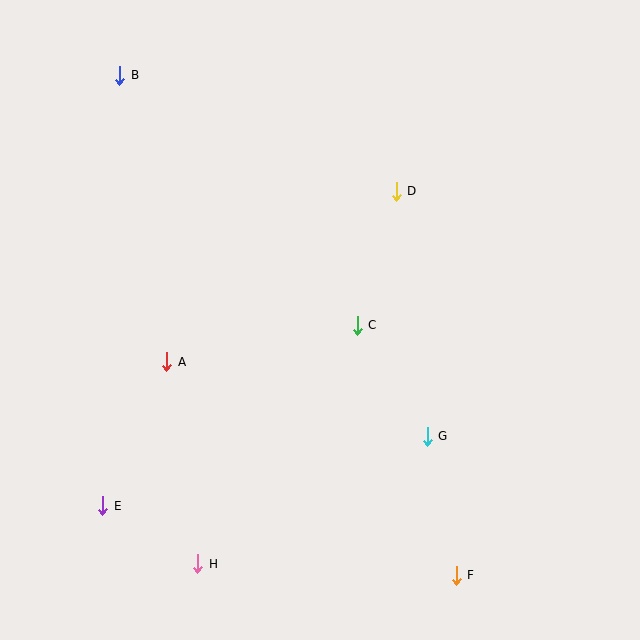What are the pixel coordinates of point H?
Point H is at (198, 564).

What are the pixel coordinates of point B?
Point B is at (120, 75).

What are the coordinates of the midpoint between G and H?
The midpoint between G and H is at (313, 500).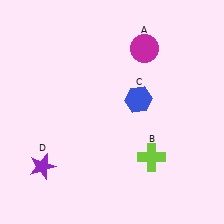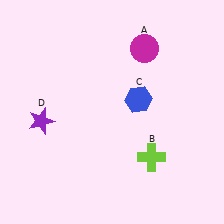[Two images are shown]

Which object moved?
The purple star (D) moved up.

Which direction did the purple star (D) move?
The purple star (D) moved up.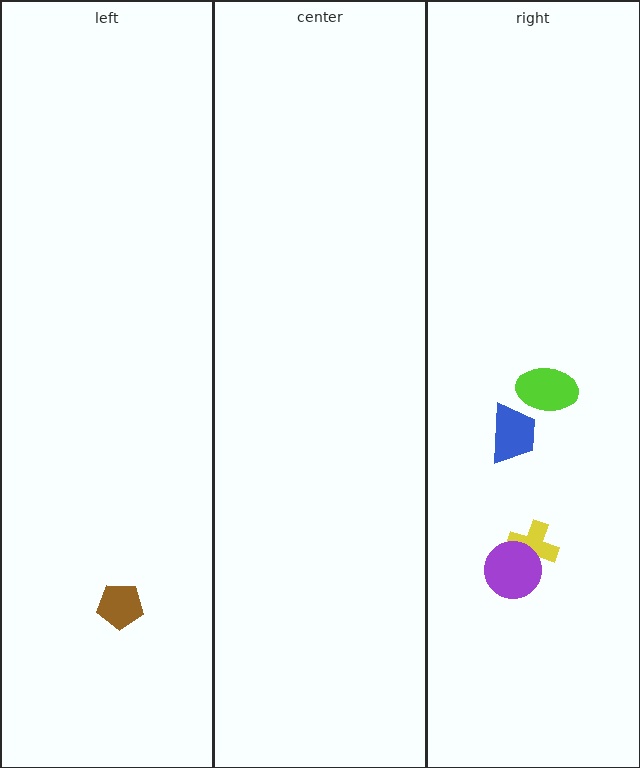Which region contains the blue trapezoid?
The right region.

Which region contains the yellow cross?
The right region.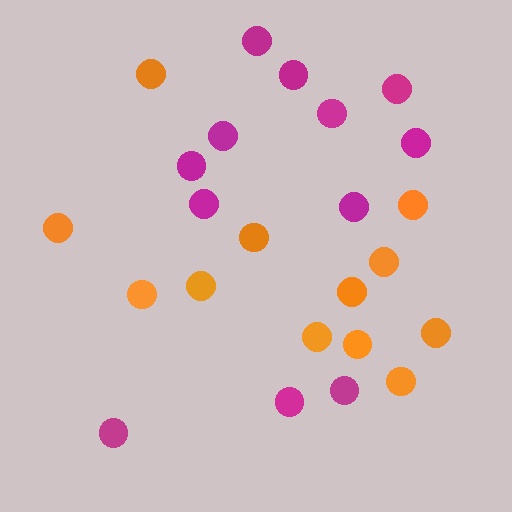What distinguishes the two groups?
There are 2 groups: one group of magenta circles (12) and one group of orange circles (12).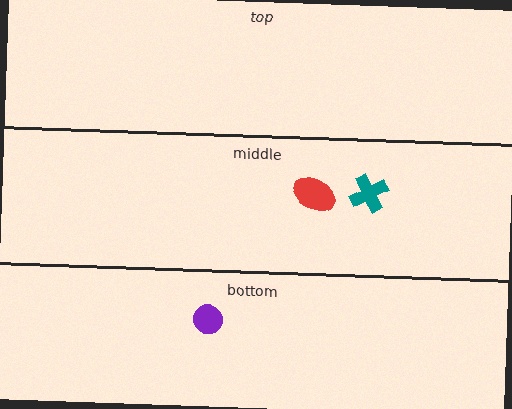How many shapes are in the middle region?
2.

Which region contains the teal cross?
The middle region.